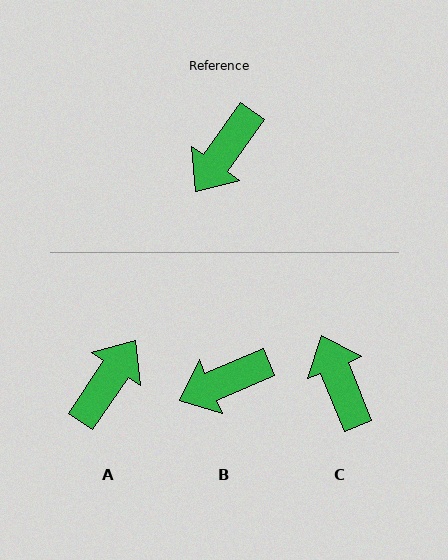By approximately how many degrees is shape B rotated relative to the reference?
Approximately 32 degrees clockwise.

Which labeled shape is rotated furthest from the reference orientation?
A, about 179 degrees away.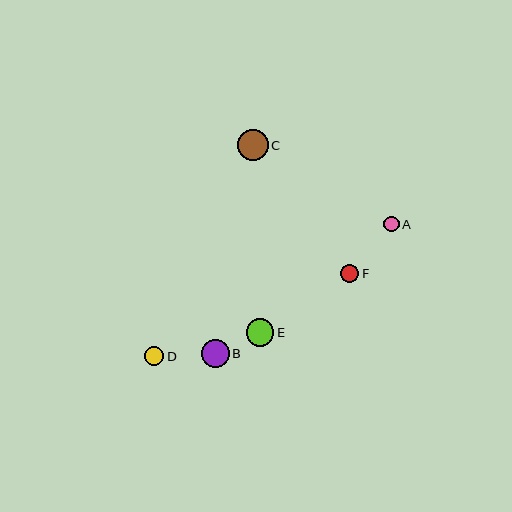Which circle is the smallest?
Circle A is the smallest with a size of approximately 15 pixels.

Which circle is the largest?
Circle C is the largest with a size of approximately 31 pixels.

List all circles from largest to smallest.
From largest to smallest: C, B, E, D, F, A.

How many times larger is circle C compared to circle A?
Circle C is approximately 2.0 times the size of circle A.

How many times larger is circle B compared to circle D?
Circle B is approximately 1.5 times the size of circle D.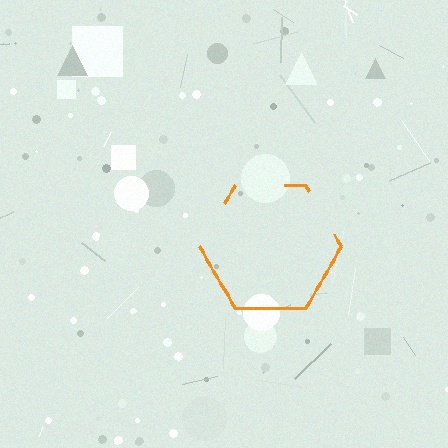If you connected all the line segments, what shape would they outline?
They would outline a hexagon.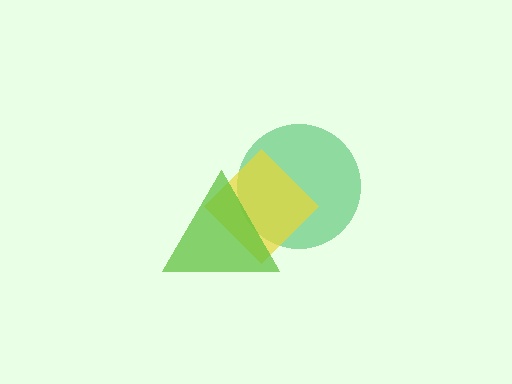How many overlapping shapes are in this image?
There are 3 overlapping shapes in the image.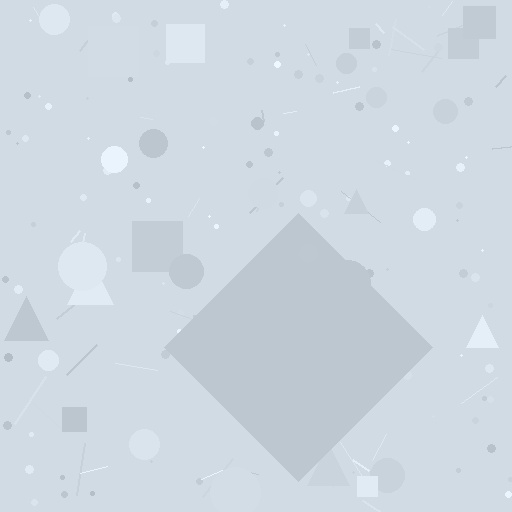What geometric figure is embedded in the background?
A diamond is embedded in the background.